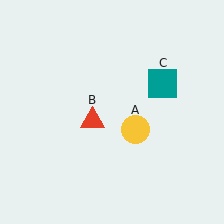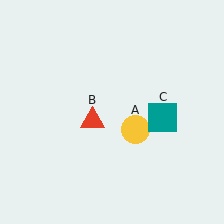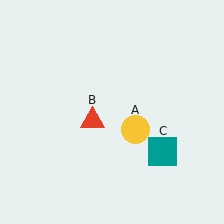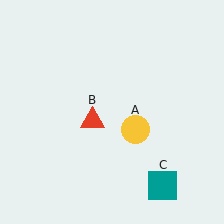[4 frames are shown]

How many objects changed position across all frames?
1 object changed position: teal square (object C).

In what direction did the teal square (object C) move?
The teal square (object C) moved down.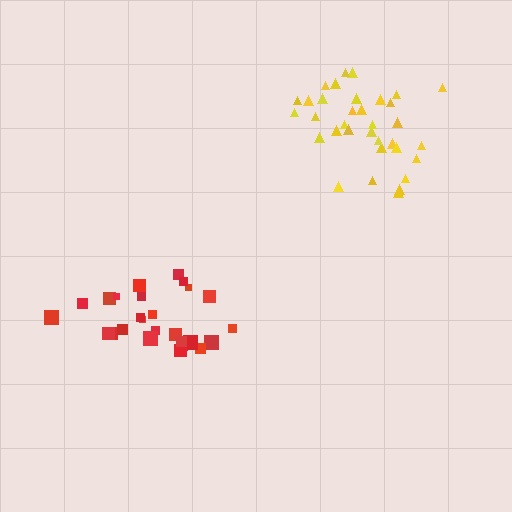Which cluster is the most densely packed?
Red.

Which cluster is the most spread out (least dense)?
Yellow.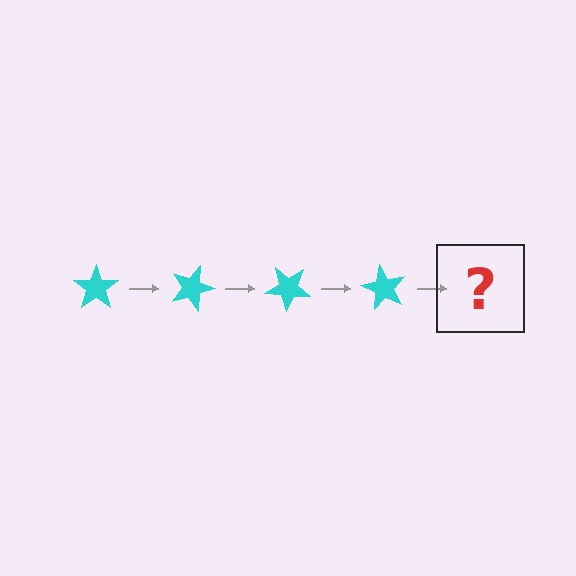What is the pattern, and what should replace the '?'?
The pattern is that the star rotates 20 degrees each step. The '?' should be a cyan star rotated 80 degrees.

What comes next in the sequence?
The next element should be a cyan star rotated 80 degrees.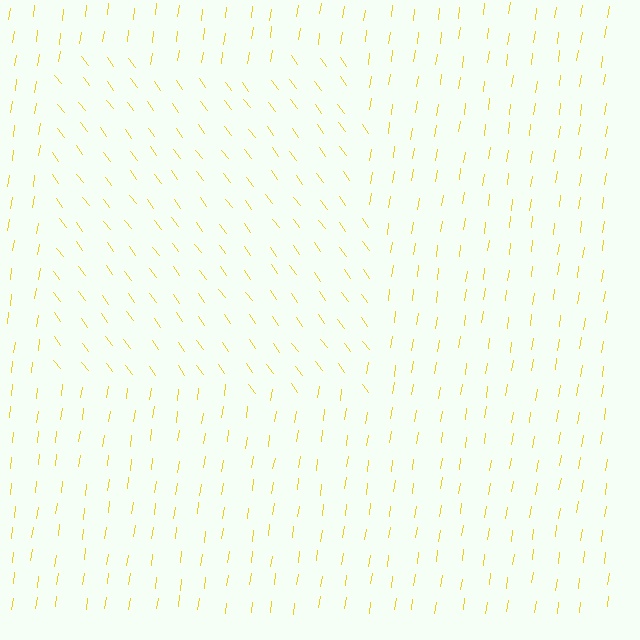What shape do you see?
I see a rectangle.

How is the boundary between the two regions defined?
The boundary is defined purely by a change in line orientation (approximately 45 degrees difference). All lines are the same color and thickness.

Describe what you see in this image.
The image is filled with small yellow line segments. A rectangle region in the image has lines oriented differently from the surrounding lines, creating a visible texture boundary.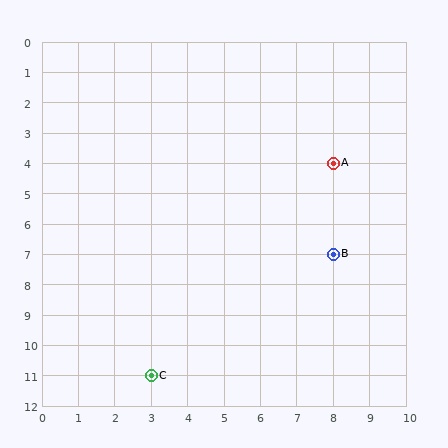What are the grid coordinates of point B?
Point B is at grid coordinates (8, 7).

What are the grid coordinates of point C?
Point C is at grid coordinates (3, 11).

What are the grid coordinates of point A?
Point A is at grid coordinates (8, 4).